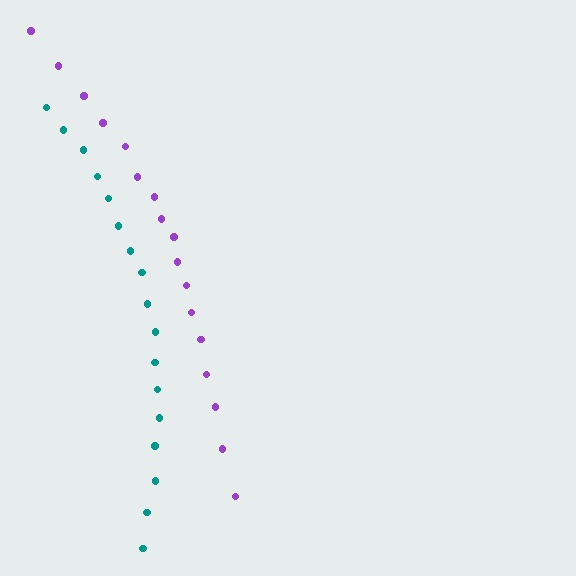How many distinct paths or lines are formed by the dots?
There are 2 distinct paths.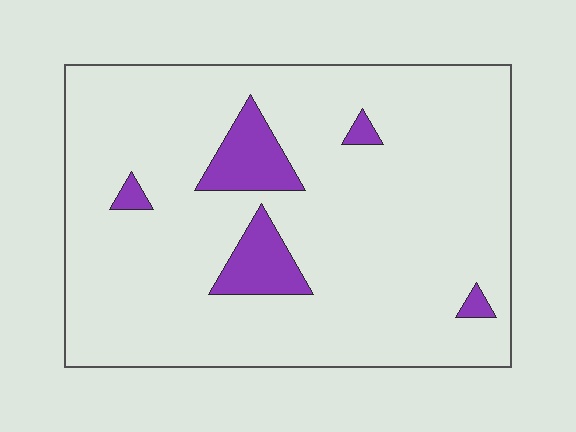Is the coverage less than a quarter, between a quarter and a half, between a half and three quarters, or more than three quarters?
Less than a quarter.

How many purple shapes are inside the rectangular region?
5.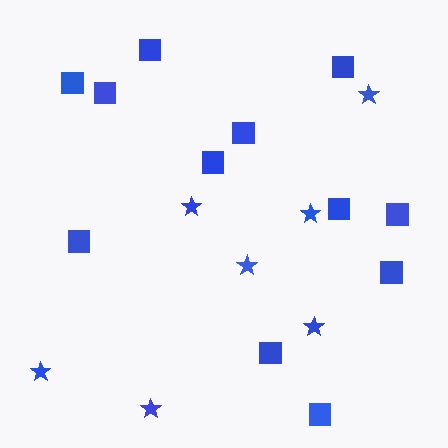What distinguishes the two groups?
There are 2 groups: one group of stars (7) and one group of squares (12).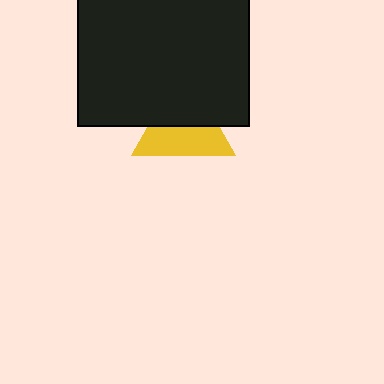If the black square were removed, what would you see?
You would see the complete yellow triangle.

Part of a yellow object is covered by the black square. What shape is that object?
It is a triangle.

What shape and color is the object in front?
The object in front is a black square.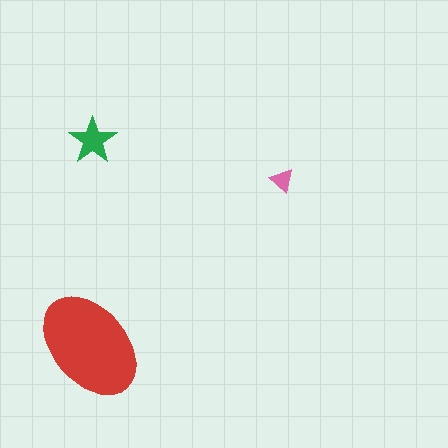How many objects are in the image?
There are 3 objects in the image.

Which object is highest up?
The green star is topmost.